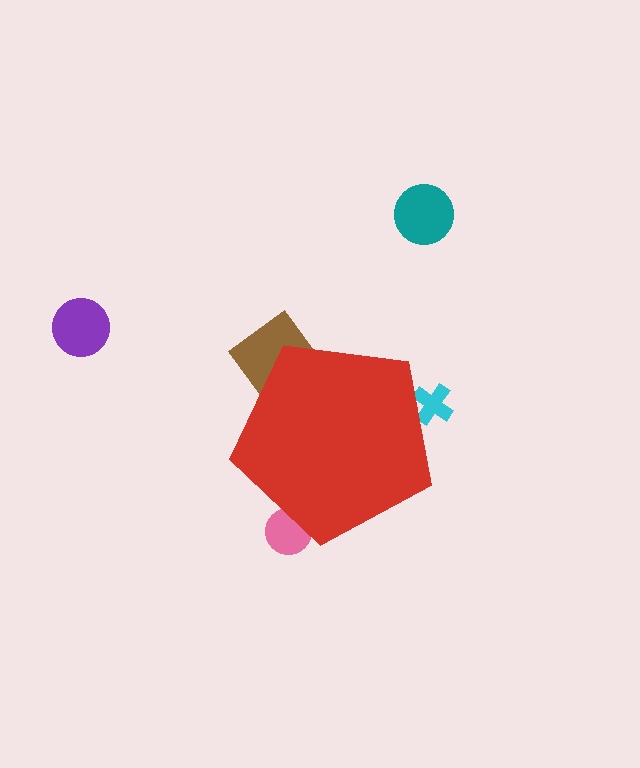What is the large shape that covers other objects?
A red pentagon.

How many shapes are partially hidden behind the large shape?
3 shapes are partially hidden.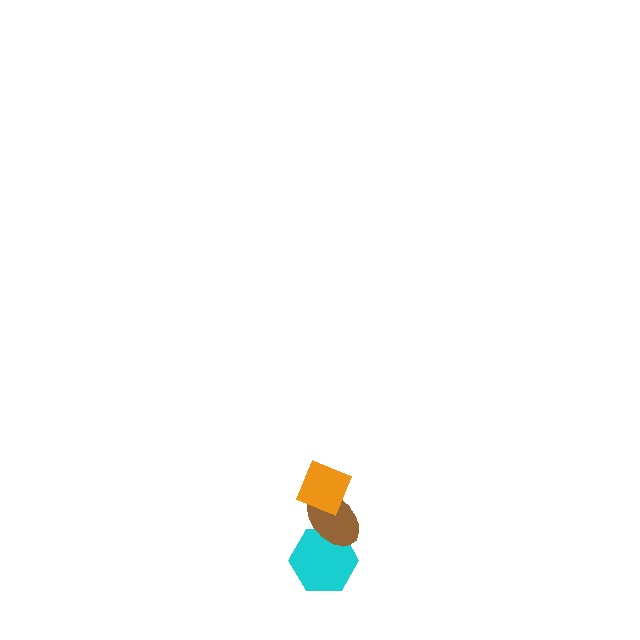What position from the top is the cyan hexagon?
The cyan hexagon is 3rd from the top.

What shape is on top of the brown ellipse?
The orange diamond is on top of the brown ellipse.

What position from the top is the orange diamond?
The orange diamond is 1st from the top.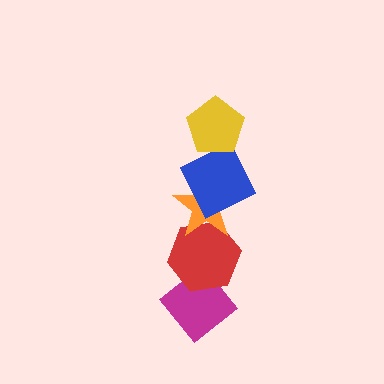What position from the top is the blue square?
The blue square is 2nd from the top.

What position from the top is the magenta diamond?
The magenta diamond is 5th from the top.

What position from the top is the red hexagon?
The red hexagon is 4th from the top.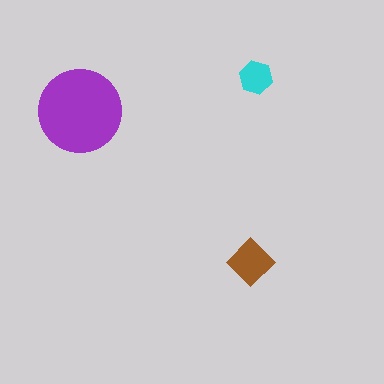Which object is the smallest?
The cyan hexagon.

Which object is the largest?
The purple circle.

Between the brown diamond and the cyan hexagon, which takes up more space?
The brown diamond.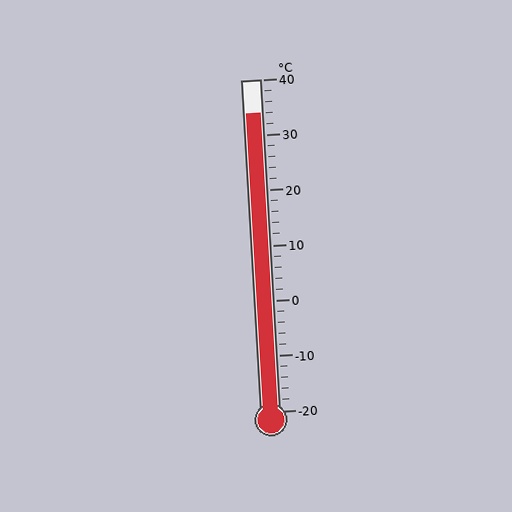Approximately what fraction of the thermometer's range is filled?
The thermometer is filled to approximately 90% of its range.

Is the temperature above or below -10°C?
The temperature is above -10°C.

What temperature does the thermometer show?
The thermometer shows approximately 34°C.